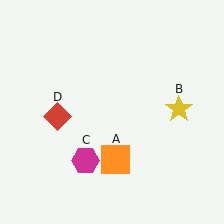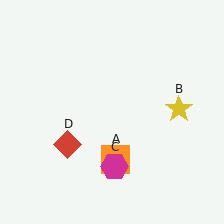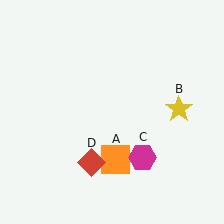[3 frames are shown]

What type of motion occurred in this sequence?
The magenta hexagon (object C), red diamond (object D) rotated counterclockwise around the center of the scene.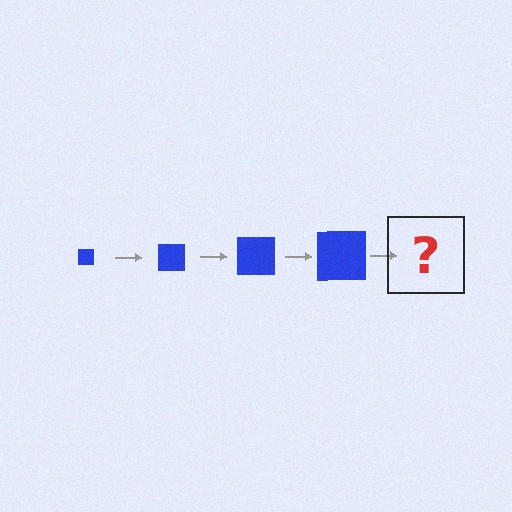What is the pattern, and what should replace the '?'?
The pattern is that the square gets progressively larger each step. The '?' should be a blue square, larger than the previous one.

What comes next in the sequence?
The next element should be a blue square, larger than the previous one.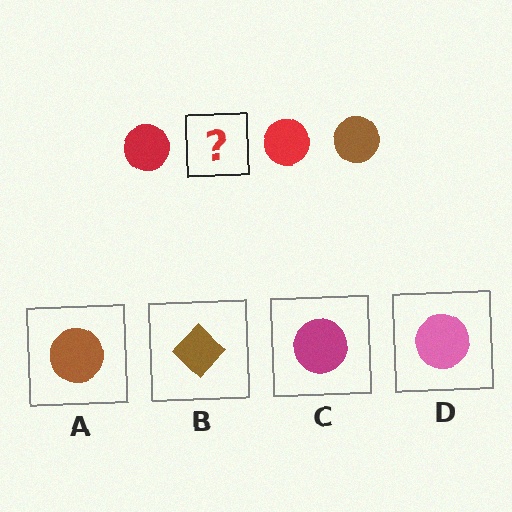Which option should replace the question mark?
Option A.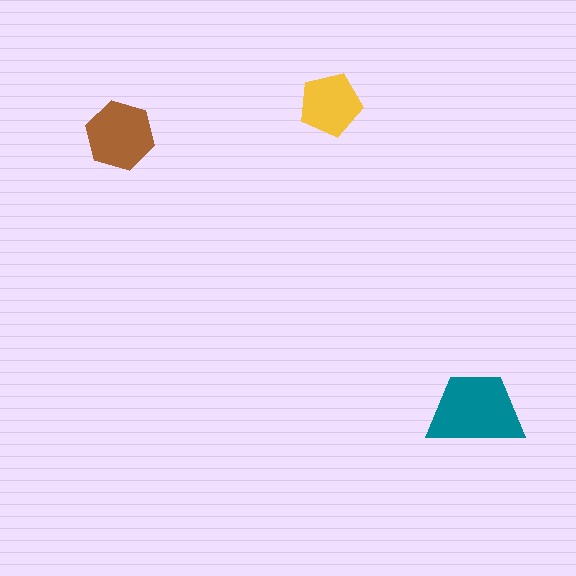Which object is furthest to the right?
The teal trapezoid is rightmost.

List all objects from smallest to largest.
The yellow pentagon, the brown hexagon, the teal trapezoid.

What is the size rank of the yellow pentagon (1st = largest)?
3rd.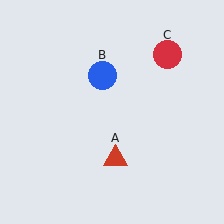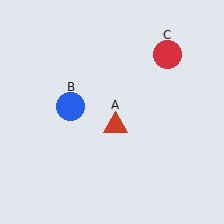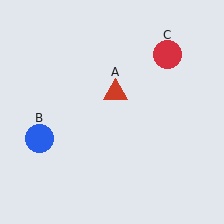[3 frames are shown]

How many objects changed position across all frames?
2 objects changed position: red triangle (object A), blue circle (object B).